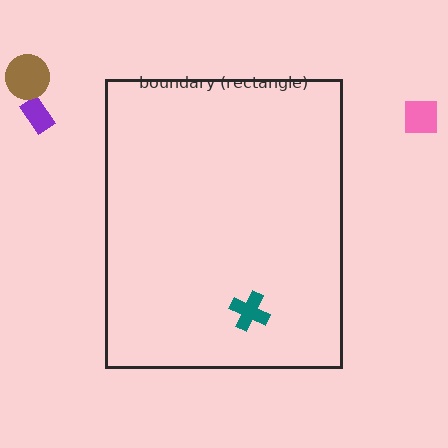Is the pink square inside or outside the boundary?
Outside.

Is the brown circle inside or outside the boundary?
Outside.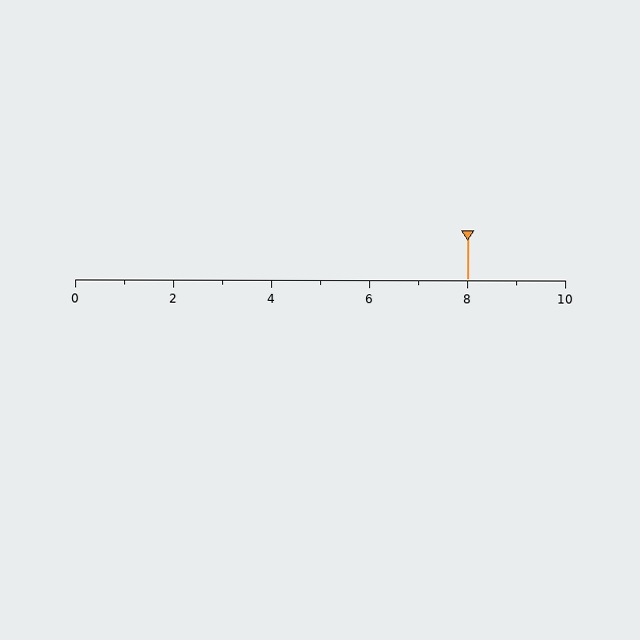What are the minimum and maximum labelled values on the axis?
The axis runs from 0 to 10.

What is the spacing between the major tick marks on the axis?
The major ticks are spaced 2 apart.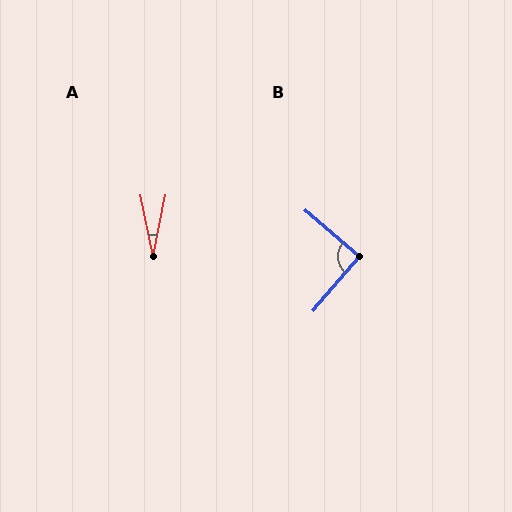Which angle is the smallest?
A, at approximately 23 degrees.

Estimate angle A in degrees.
Approximately 23 degrees.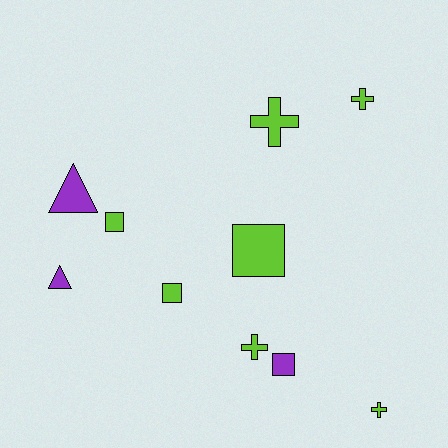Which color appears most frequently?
Lime, with 7 objects.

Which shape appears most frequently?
Square, with 4 objects.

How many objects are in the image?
There are 10 objects.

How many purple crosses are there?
There are no purple crosses.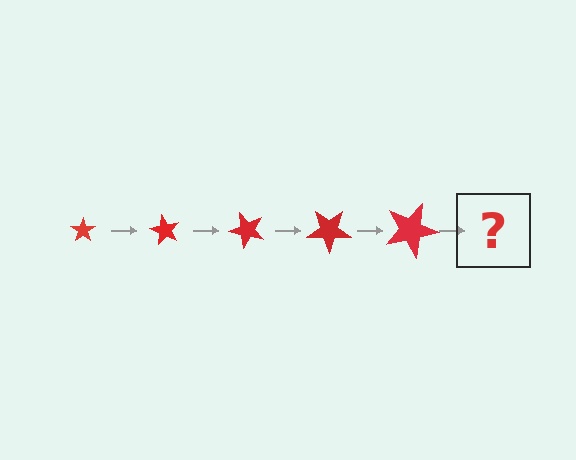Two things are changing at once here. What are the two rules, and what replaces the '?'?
The two rules are that the star grows larger each step and it rotates 60 degrees each step. The '?' should be a star, larger than the previous one and rotated 300 degrees from the start.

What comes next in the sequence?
The next element should be a star, larger than the previous one and rotated 300 degrees from the start.